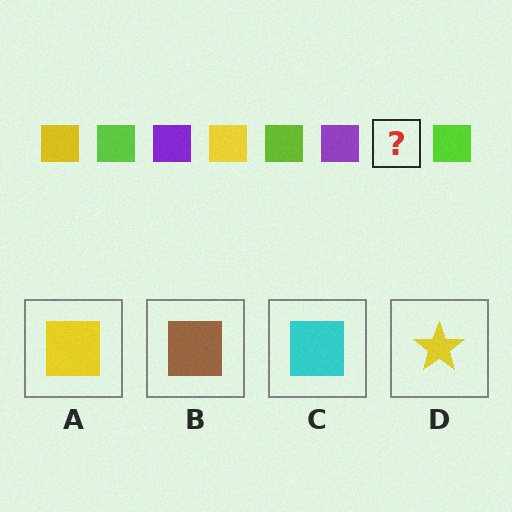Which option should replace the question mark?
Option A.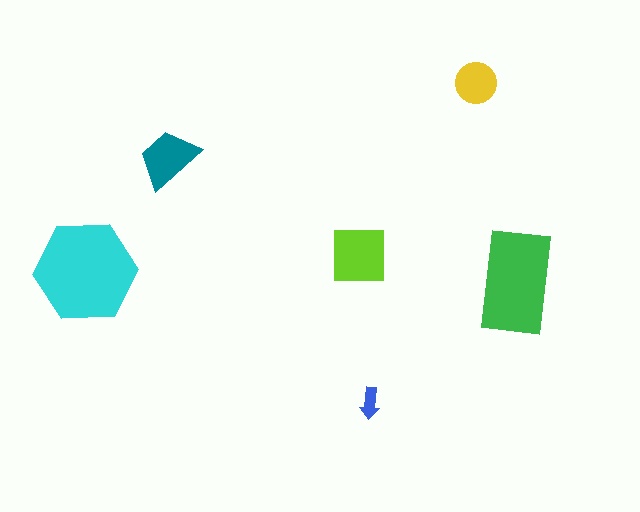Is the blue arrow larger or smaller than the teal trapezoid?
Smaller.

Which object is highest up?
The yellow circle is topmost.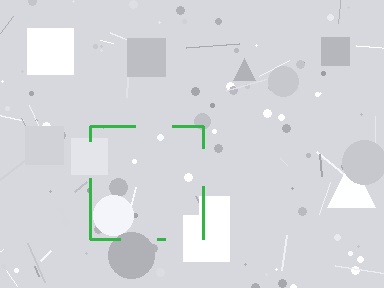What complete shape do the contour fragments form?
The contour fragments form a square.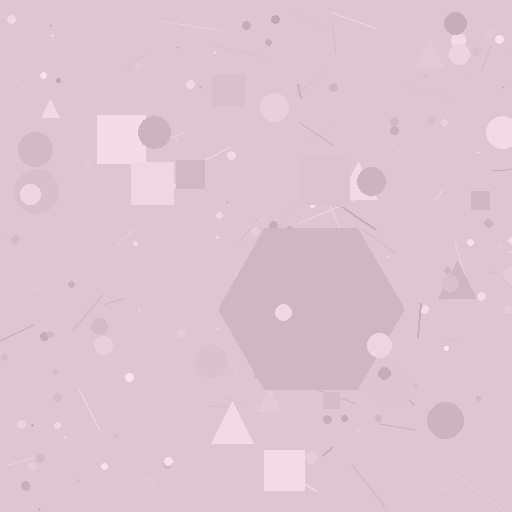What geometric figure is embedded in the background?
A hexagon is embedded in the background.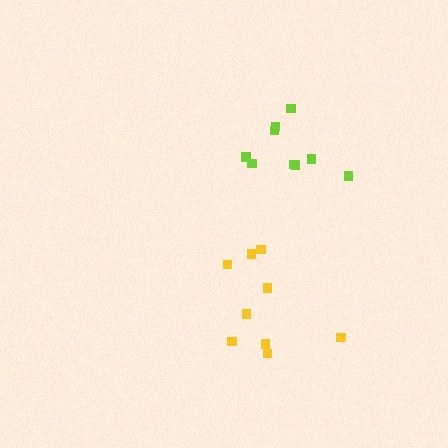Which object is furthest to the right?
The lime cluster is rightmost.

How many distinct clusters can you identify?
There are 2 distinct clusters.